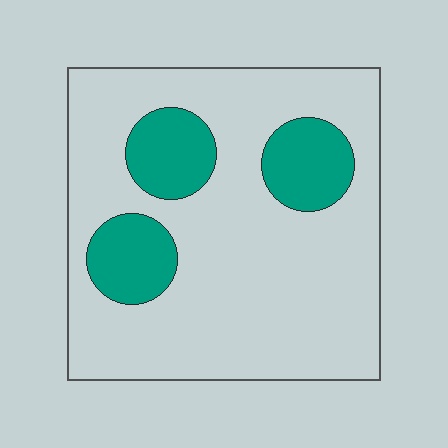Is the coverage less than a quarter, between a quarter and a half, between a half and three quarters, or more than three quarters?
Less than a quarter.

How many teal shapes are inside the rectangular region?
3.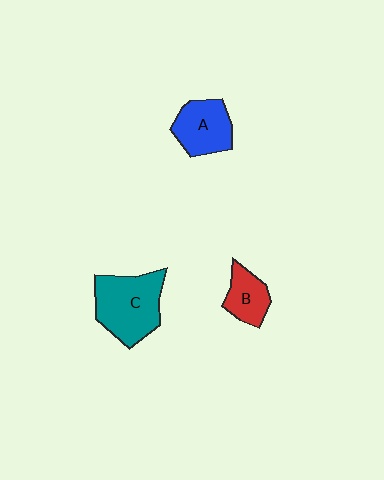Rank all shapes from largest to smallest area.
From largest to smallest: C (teal), A (blue), B (red).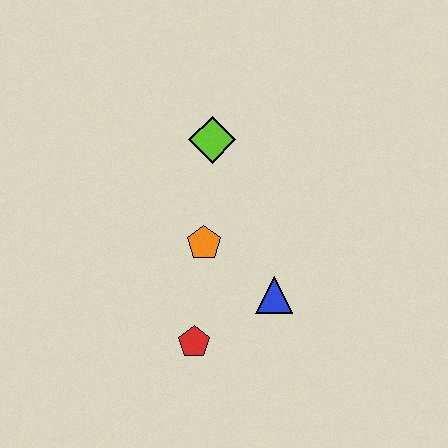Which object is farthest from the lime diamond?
The red pentagon is farthest from the lime diamond.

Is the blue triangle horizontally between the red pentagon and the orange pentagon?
No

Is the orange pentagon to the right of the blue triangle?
No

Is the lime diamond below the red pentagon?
No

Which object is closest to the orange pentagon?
The blue triangle is closest to the orange pentagon.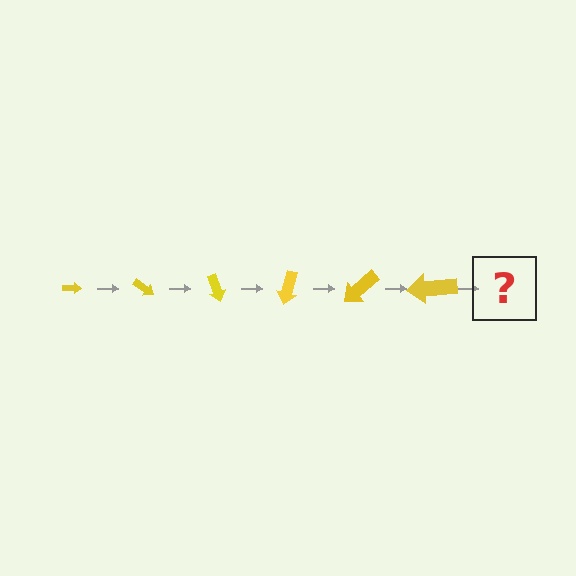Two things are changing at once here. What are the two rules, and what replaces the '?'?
The two rules are that the arrow grows larger each step and it rotates 35 degrees each step. The '?' should be an arrow, larger than the previous one and rotated 210 degrees from the start.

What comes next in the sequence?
The next element should be an arrow, larger than the previous one and rotated 210 degrees from the start.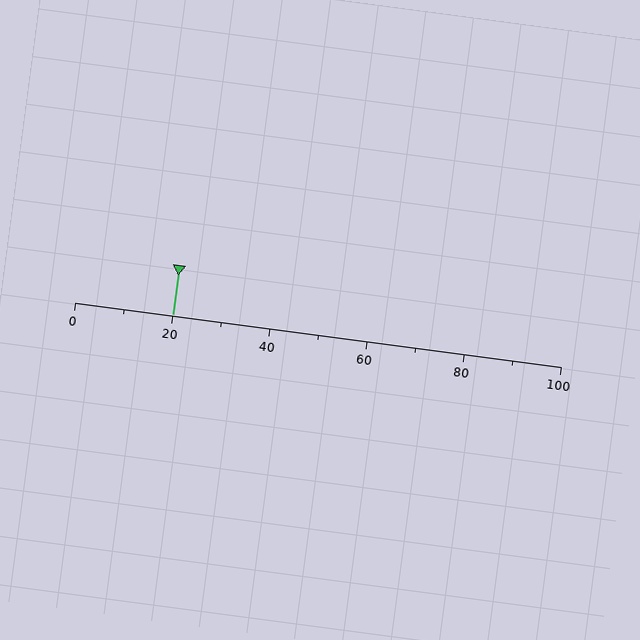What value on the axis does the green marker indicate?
The marker indicates approximately 20.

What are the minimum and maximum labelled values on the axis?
The axis runs from 0 to 100.